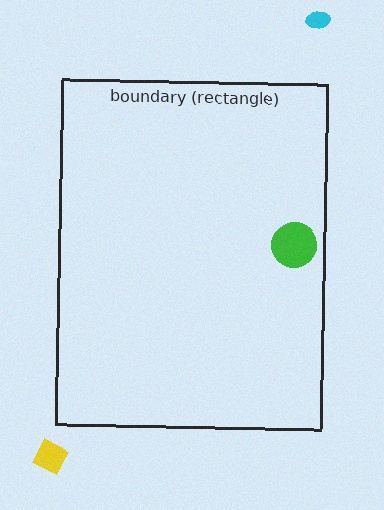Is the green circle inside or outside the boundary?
Inside.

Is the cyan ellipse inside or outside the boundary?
Outside.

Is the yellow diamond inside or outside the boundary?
Outside.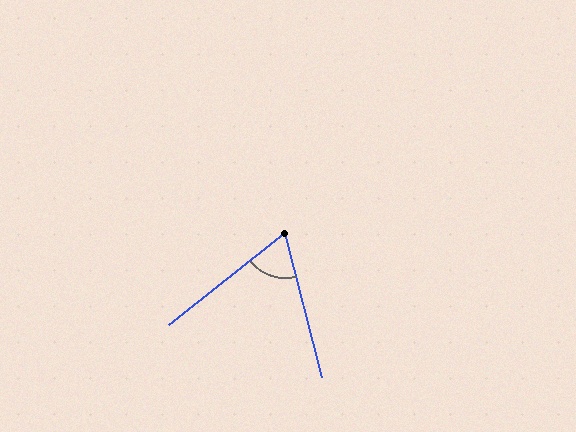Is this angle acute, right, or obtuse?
It is acute.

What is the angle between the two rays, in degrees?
Approximately 66 degrees.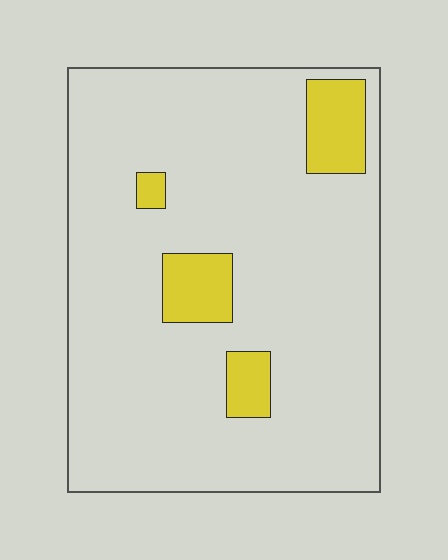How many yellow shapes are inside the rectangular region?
4.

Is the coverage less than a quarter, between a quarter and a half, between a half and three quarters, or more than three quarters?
Less than a quarter.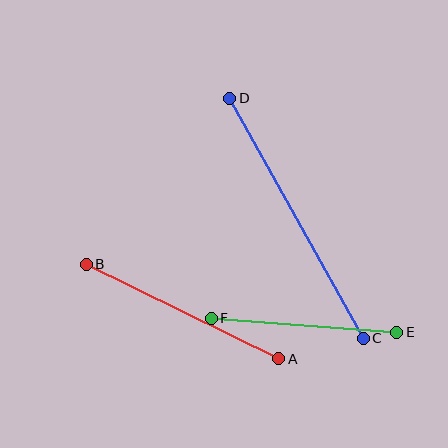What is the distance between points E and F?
The distance is approximately 186 pixels.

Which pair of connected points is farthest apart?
Points C and D are farthest apart.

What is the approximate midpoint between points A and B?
The midpoint is at approximately (182, 312) pixels.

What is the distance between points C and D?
The distance is approximately 275 pixels.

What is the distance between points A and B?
The distance is approximately 214 pixels.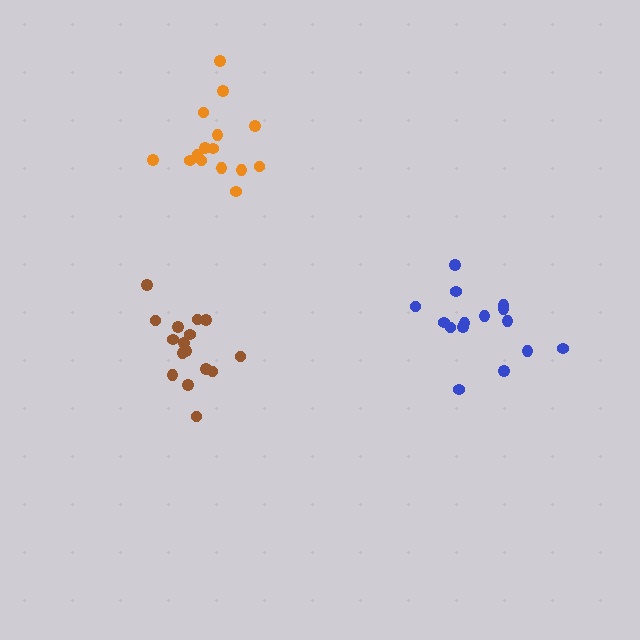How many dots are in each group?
Group 1: 16 dots, Group 2: 15 dots, Group 3: 15 dots (46 total).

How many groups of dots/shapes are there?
There are 3 groups.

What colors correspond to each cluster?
The clusters are colored: brown, blue, orange.